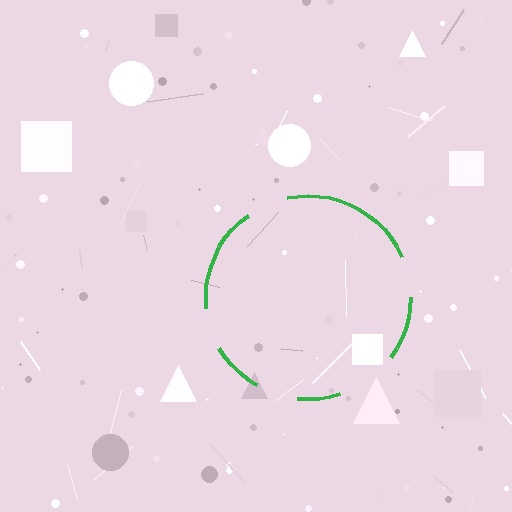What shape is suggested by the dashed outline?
The dashed outline suggests a circle.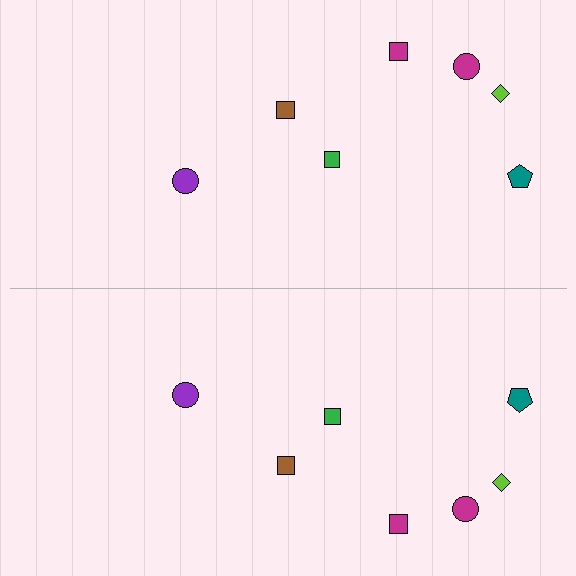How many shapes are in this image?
There are 14 shapes in this image.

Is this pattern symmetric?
Yes, this pattern has bilateral (reflection) symmetry.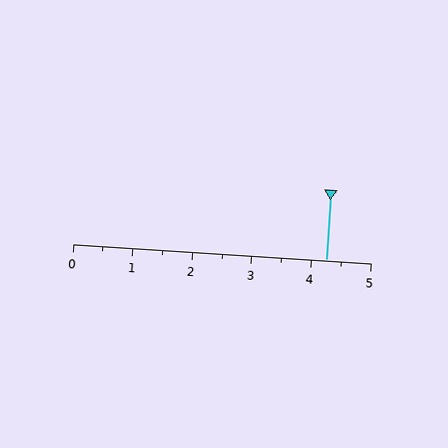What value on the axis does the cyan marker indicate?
The marker indicates approximately 4.2.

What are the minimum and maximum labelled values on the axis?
The axis runs from 0 to 5.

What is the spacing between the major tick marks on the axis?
The major ticks are spaced 1 apart.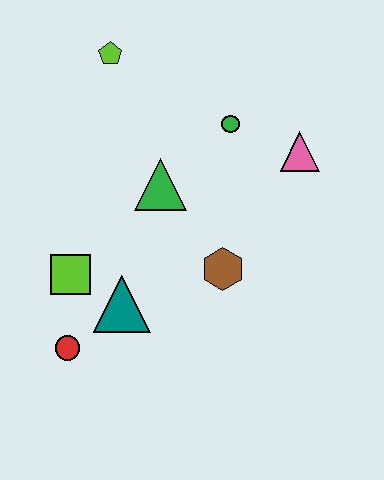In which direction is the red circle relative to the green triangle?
The red circle is below the green triangle.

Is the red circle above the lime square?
No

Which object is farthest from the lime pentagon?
The red circle is farthest from the lime pentagon.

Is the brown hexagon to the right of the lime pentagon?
Yes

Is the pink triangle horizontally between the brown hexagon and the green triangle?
No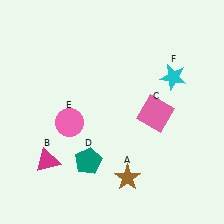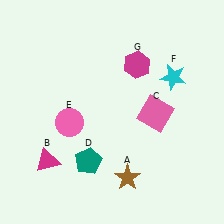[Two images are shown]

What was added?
A magenta hexagon (G) was added in Image 2.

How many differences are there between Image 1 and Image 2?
There is 1 difference between the two images.